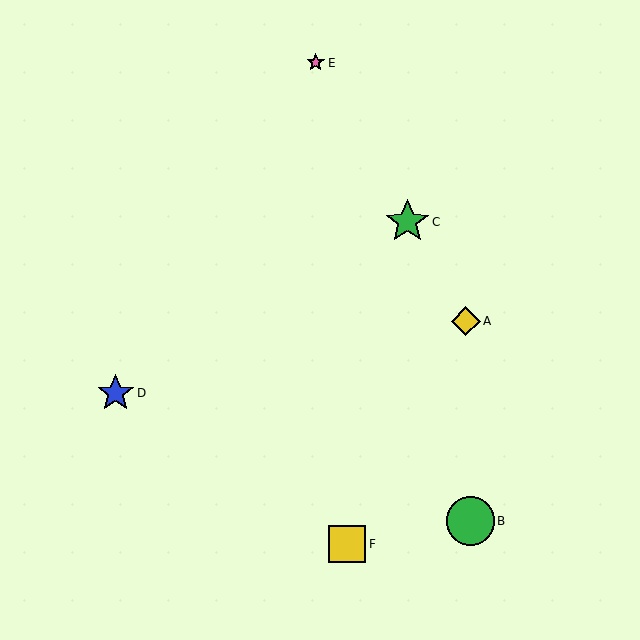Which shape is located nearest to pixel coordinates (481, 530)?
The green circle (labeled B) at (470, 521) is nearest to that location.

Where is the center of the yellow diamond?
The center of the yellow diamond is at (466, 321).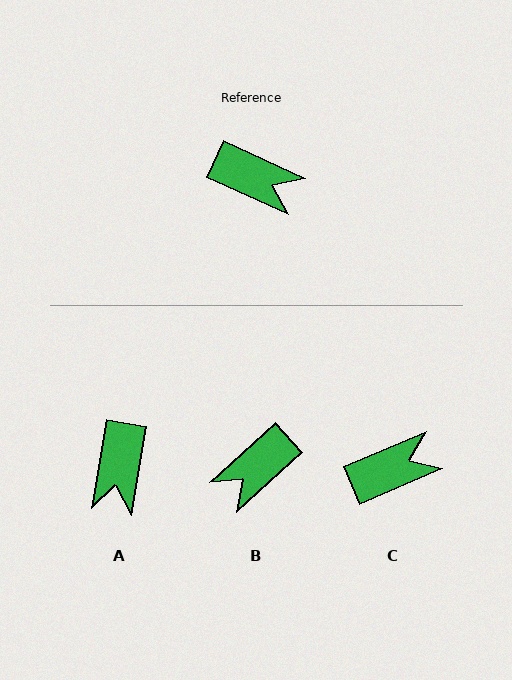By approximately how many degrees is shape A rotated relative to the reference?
Approximately 75 degrees clockwise.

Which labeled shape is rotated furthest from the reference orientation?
B, about 113 degrees away.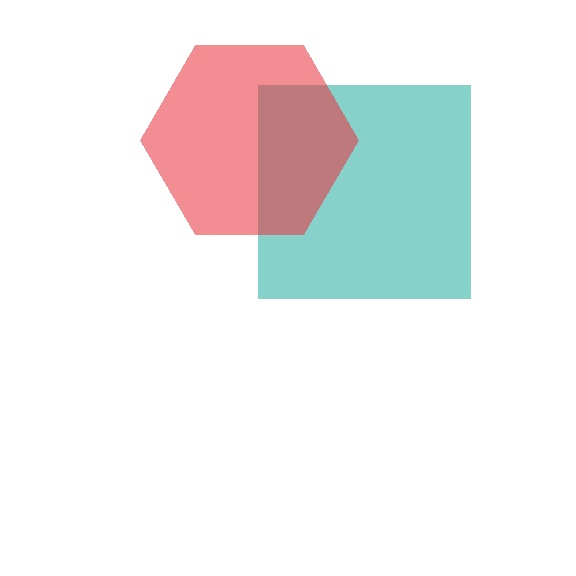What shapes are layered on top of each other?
The layered shapes are: a teal square, a red hexagon.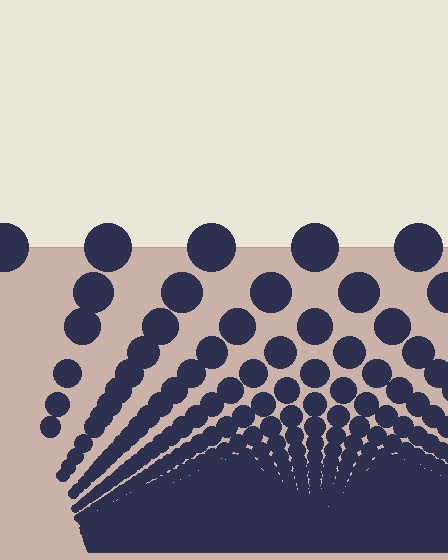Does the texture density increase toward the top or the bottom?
Density increases toward the bottom.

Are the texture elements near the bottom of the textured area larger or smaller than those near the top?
Smaller. The gradient is inverted — elements near the bottom are smaller and denser.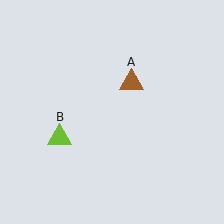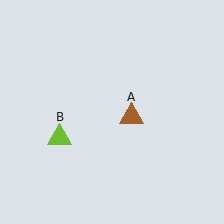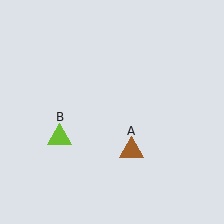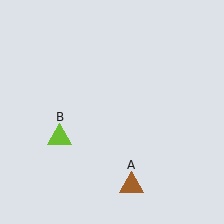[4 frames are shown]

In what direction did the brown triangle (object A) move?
The brown triangle (object A) moved down.